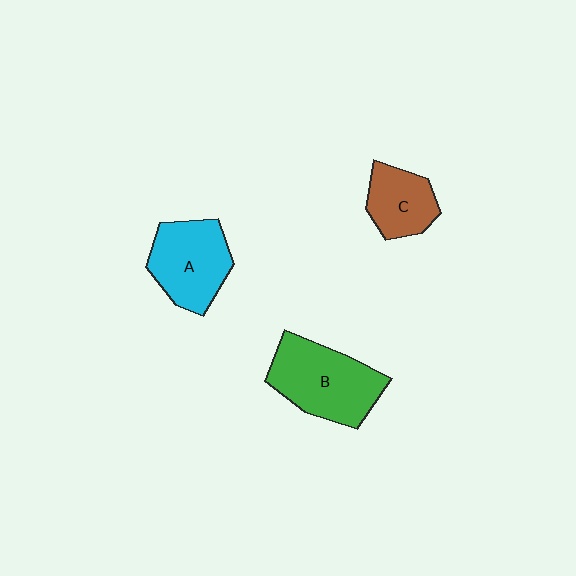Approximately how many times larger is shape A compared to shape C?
Approximately 1.4 times.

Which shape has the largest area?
Shape B (green).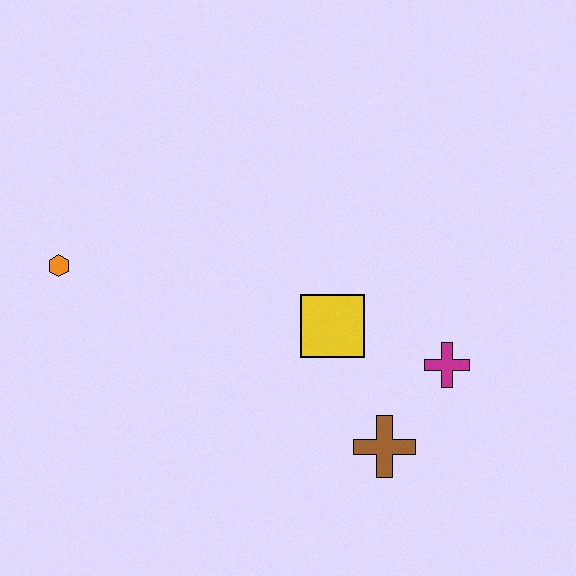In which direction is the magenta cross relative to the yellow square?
The magenta cross is to the right of the yellow square.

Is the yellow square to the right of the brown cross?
No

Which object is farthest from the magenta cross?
The orange hexagon is farthest from the magenta cross.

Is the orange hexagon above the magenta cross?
Yes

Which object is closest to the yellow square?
The magenta cross is closest to the yellow square.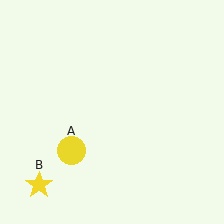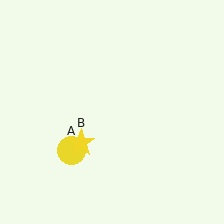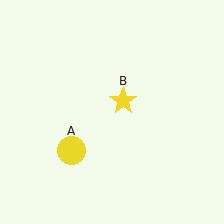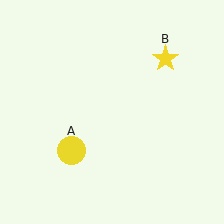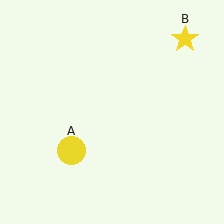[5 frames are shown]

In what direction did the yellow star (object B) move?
The yellow star (object B) moved up and to the right.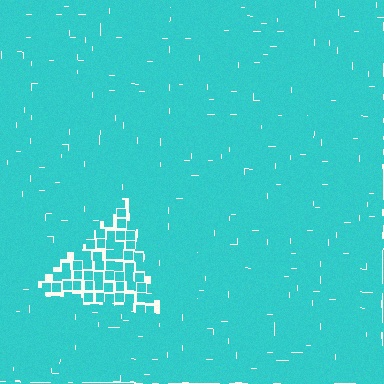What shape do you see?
I see a triangle.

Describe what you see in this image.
The image contains small cyan elements arranged at two different densities. A triangle-shaped region is visible where the elements are less densely packed than the surrounding area.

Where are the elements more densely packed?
The elements are more densely packed outside the triangle boundary.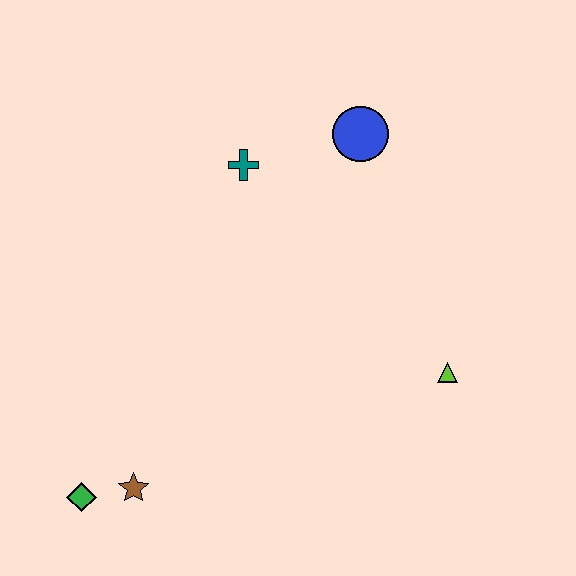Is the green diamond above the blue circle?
No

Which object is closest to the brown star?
The green diamond is closest to the brown star.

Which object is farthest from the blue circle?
The green diamond is farthest from the blue circle.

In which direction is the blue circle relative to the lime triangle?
The blue circle is above the lime triangle.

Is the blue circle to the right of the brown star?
Yes